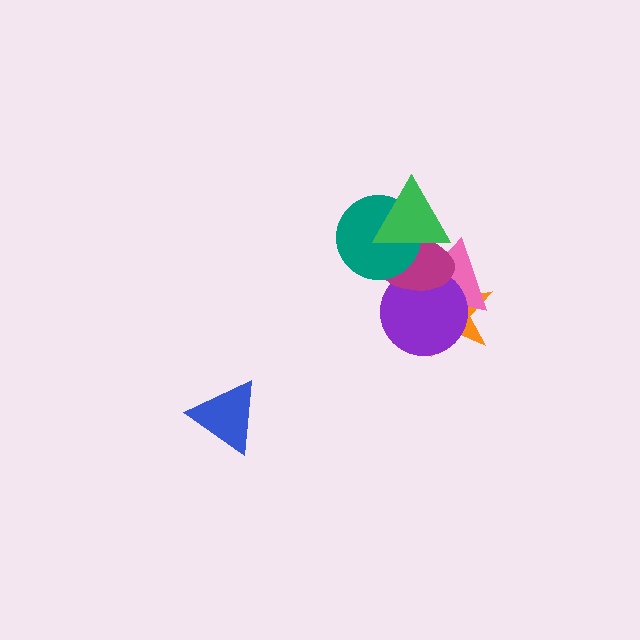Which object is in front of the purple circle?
The magenta ellipse is in front of the purple circle.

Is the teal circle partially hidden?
Yes, it is partially covered by another shape.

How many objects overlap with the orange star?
3 objects overlap with the orange star.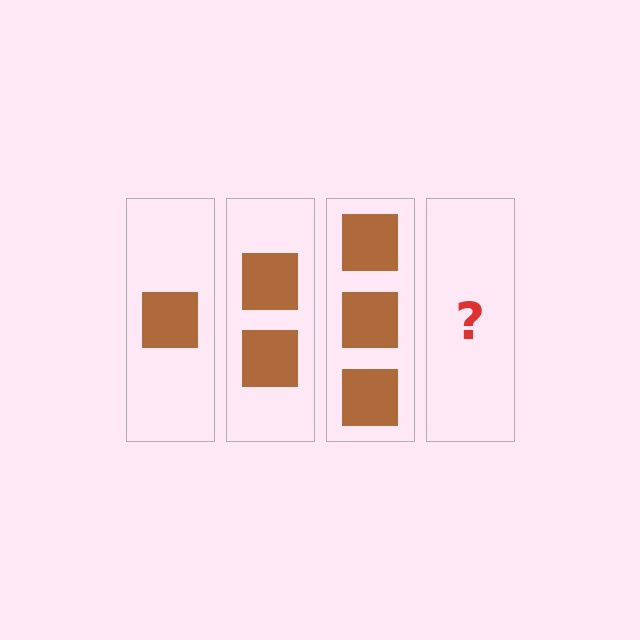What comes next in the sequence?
The next element should be 4 squares.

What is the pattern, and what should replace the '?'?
The pattern is that each step adds one more square. The '?' should be 4 squares.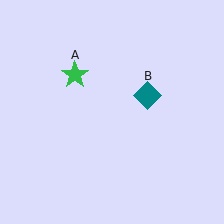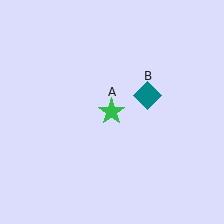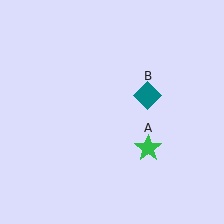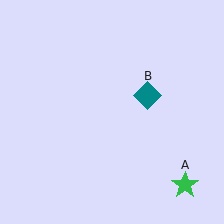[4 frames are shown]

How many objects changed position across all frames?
1 object changed position: green star (object A).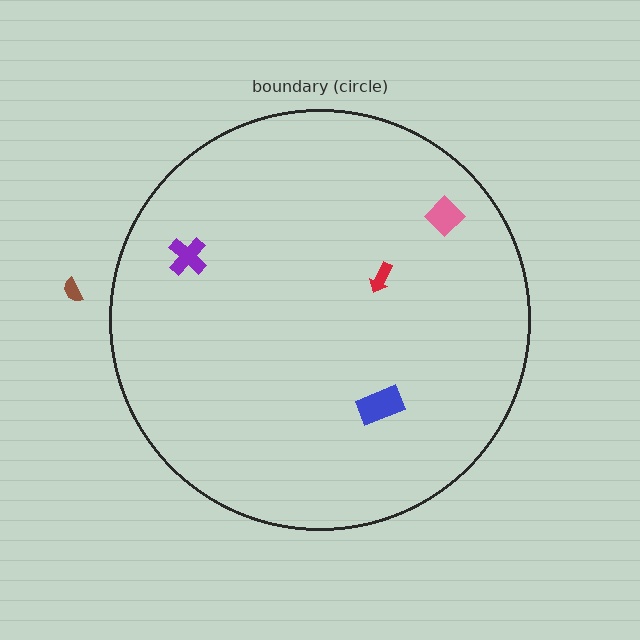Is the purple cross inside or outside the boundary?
Inside.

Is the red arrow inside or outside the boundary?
Inside.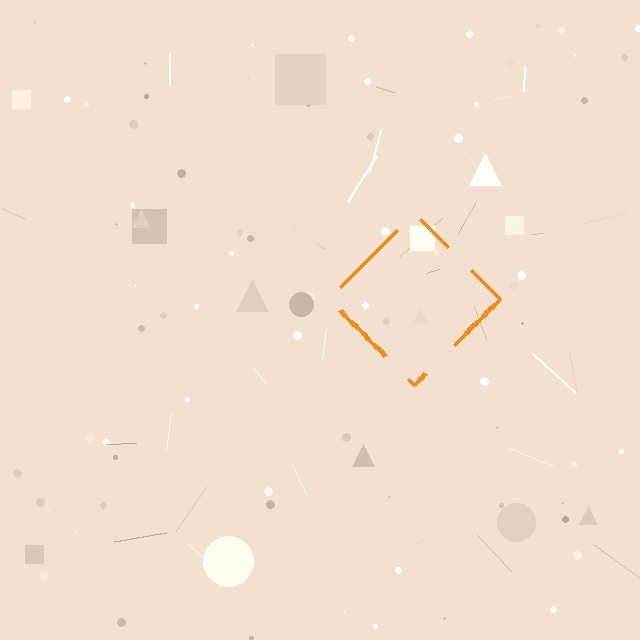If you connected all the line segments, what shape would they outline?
They would outline a diamond.